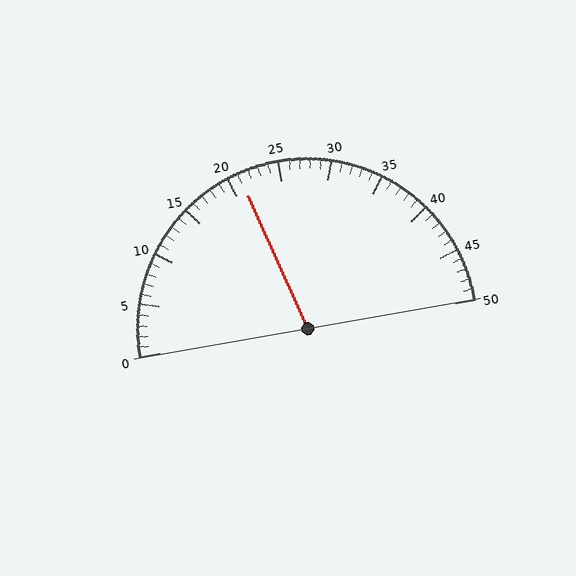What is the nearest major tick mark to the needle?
The nearest major tick mark is 20.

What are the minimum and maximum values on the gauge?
The gauge ranges from 0 to 50.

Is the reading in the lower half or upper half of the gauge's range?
The reading is in the lower half of the range (0 to 50).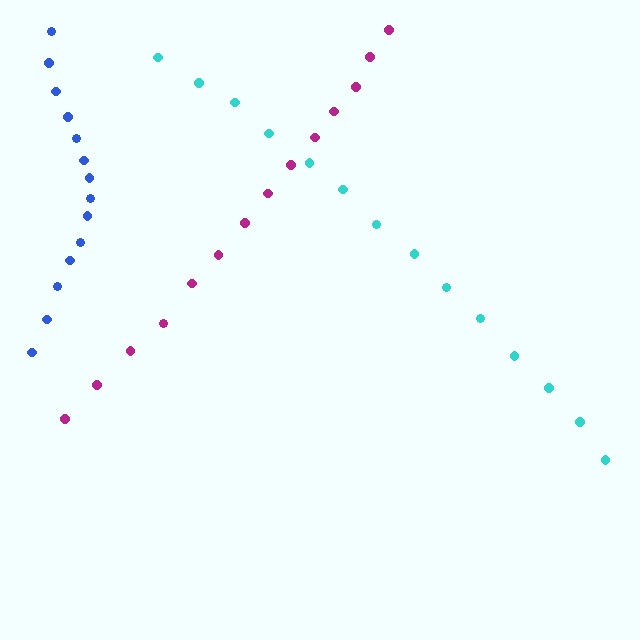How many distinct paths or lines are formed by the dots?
There are 3 distinct paths.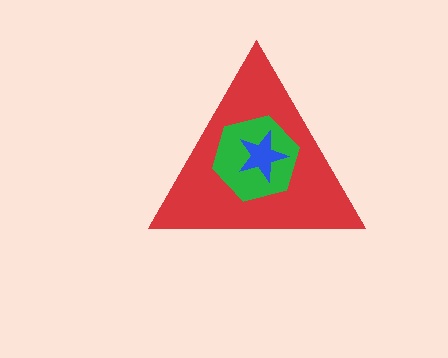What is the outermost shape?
The red triangle.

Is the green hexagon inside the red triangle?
Yes.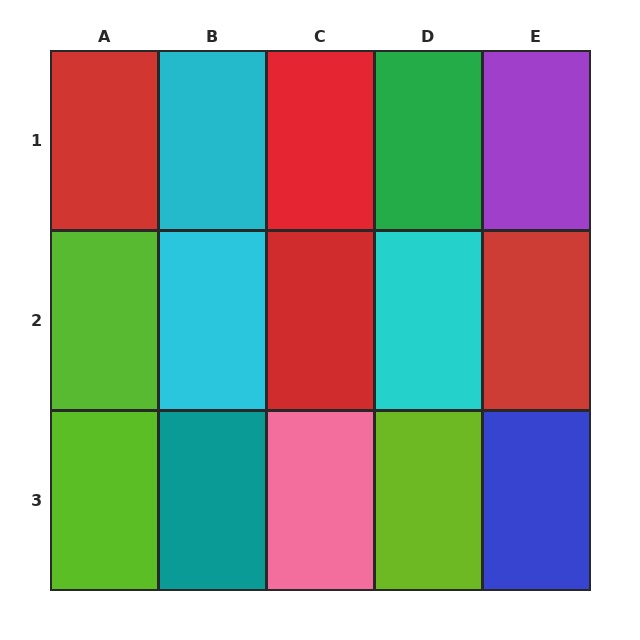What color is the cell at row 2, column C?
Red.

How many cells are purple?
1 cell is purple.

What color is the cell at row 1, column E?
Purple.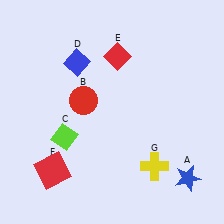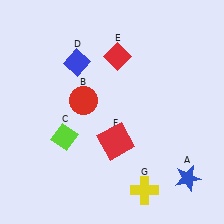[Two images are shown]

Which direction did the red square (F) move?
The red square (F) moved right.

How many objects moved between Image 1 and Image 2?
2 objects moved between the two images.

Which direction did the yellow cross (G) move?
The yellow cross (G) moved down.